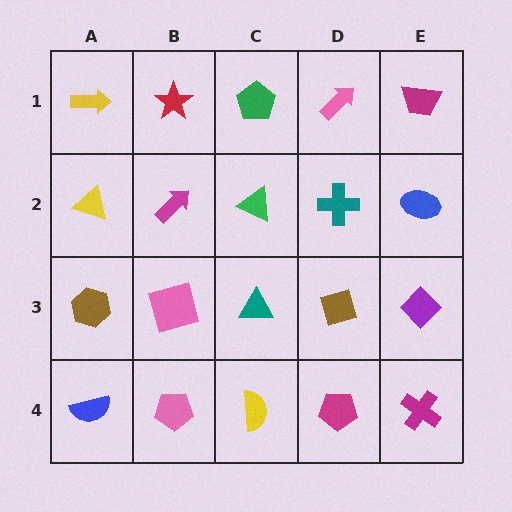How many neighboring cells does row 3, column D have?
4.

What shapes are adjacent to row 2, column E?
A magenta trapezoid (row 1, column E), a purple diamond (row 3, column E), a teal cross (row 2, column D).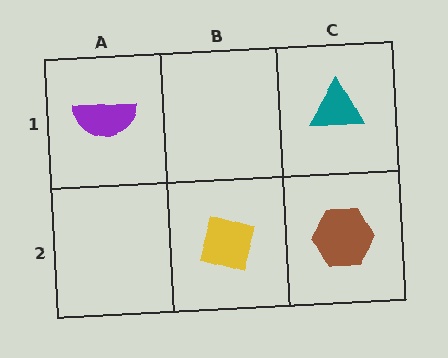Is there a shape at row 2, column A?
No, that cell is empty.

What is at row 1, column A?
A purple semicircle.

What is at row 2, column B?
A yellow diamond.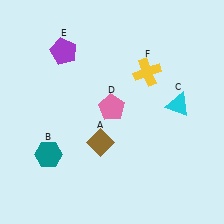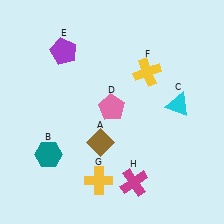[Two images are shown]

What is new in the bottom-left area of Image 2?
A yellow cross (G) was added in the bottom-left area of Image 2.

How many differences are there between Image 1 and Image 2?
There are 2 differences between the two images.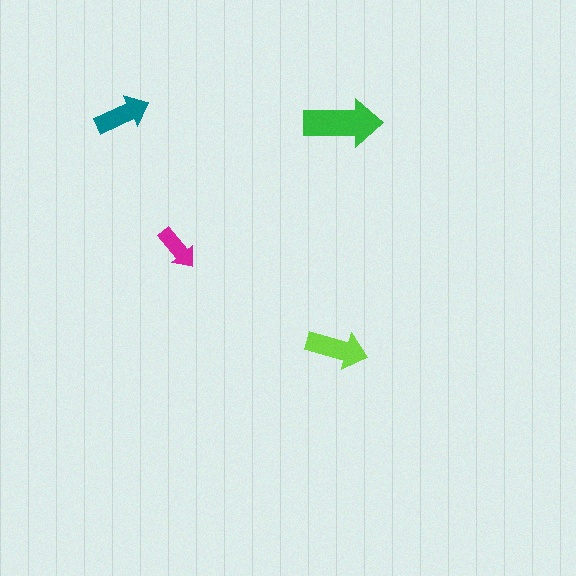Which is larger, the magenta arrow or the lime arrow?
The lime one.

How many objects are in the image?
There are 4 objects in the image.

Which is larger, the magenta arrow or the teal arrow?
The teal one.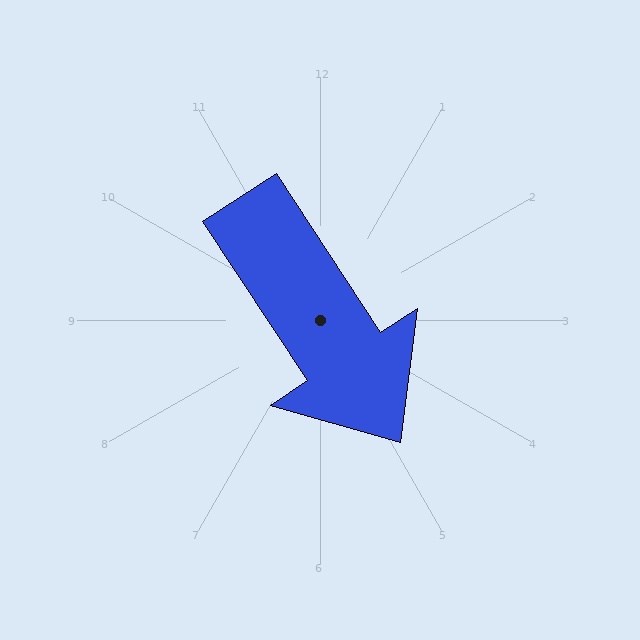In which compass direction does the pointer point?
Southeast.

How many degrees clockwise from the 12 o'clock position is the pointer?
Approximately 147 degrees.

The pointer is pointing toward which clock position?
Roughly 5 o'clock.